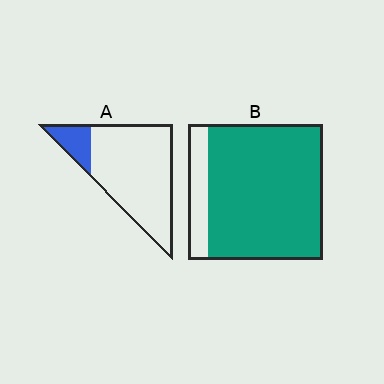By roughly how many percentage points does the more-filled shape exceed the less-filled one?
By roughly 70 percentage points (B over A).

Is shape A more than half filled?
No.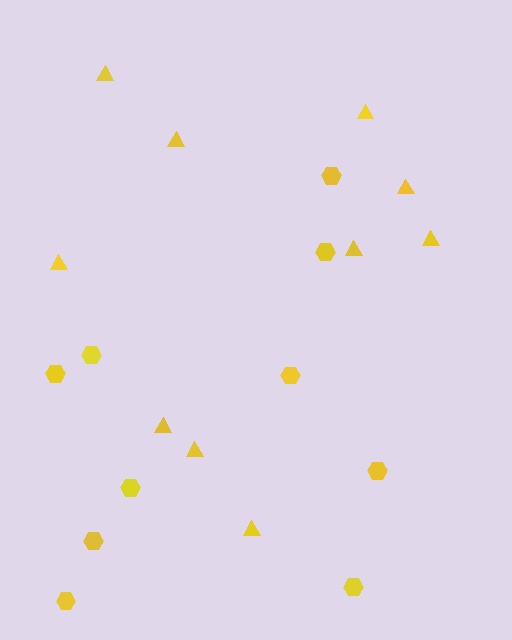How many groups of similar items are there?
There are 2 groups: one group of hexagons (10) and one group of triangles (10).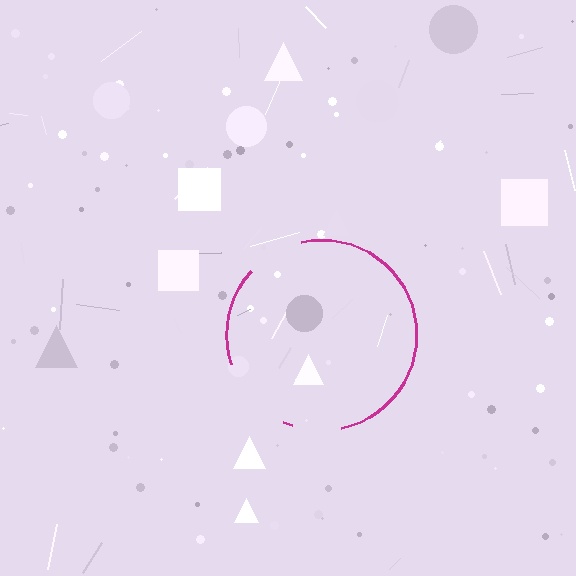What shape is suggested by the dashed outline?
The dashed outline suggests a circle.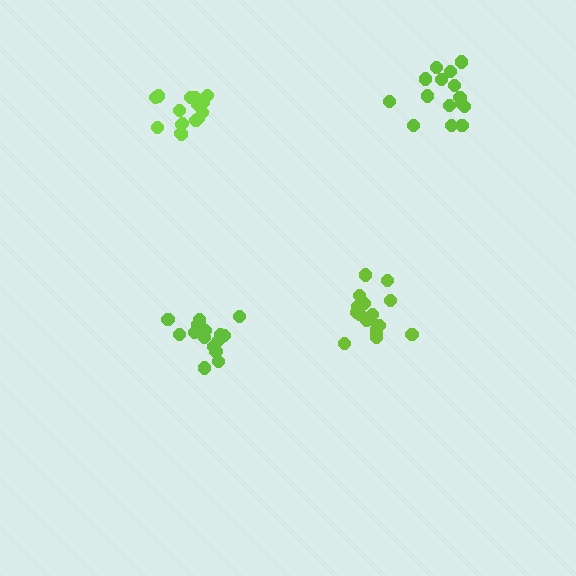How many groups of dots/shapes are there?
There are 4 groups.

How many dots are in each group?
Group 1: 15 dots, Group 2: 17 dots, Group 3: 17 dots, Group 4: 17 dots (66 total).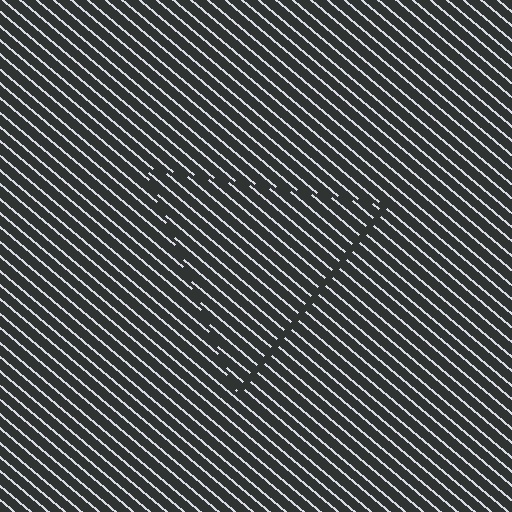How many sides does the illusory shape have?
3 sides — the line-ends trace a triangle.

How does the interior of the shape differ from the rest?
The interior of the shape contains the same grating, shifted by half a period — the contour is defined by the phase discontinuity where line-ends from the inner and outer gratings abut.